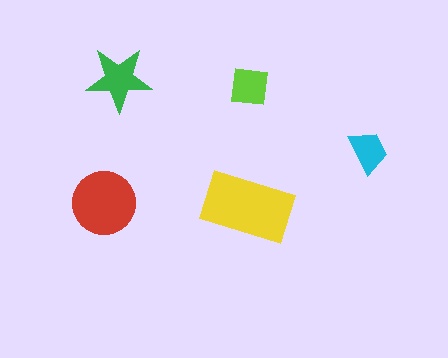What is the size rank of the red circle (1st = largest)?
2nd.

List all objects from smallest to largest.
The cyan trapezoid, the lime square, the green star, the red circle, the yellow rectangle.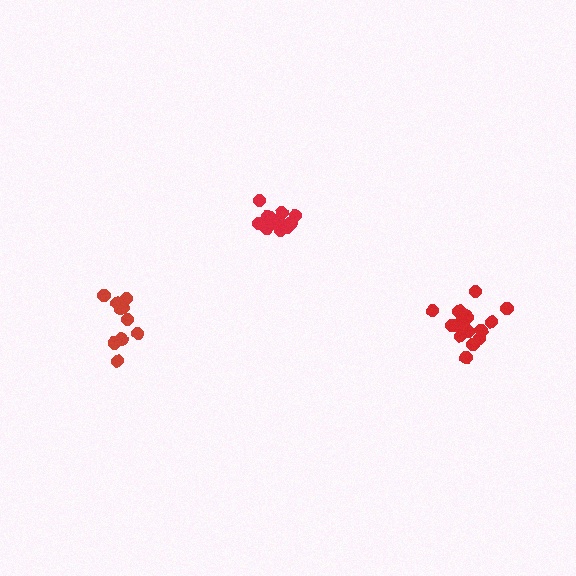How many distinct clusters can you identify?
There are 3 distinct clusters.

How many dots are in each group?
Group 1: 13 dots, Group 2: 11 dots, Group 3: 16 dots (40 total).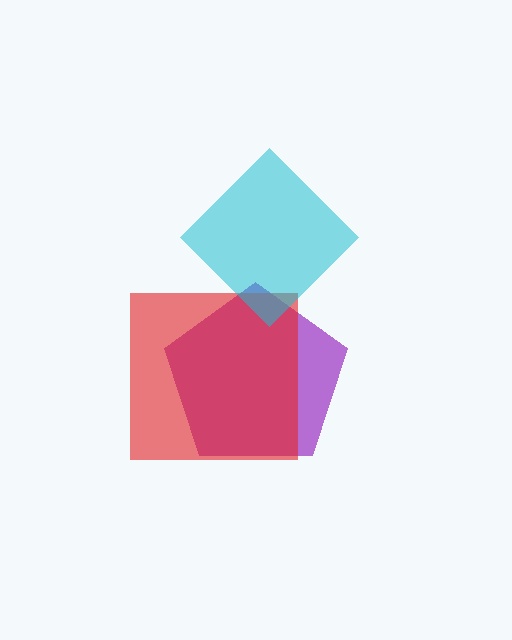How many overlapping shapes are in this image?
There are 3 overlapping shapes in the image.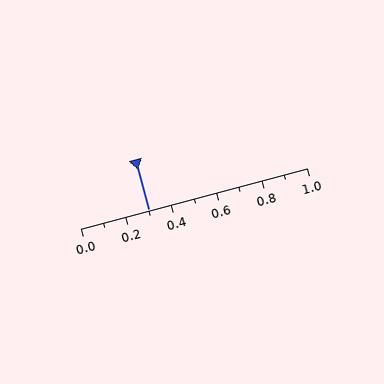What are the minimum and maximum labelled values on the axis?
The axis runs from 0.0 to 1.0.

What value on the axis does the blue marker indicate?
The marker indicates approximately 0.3.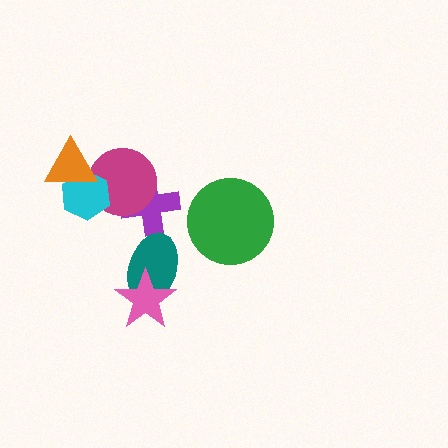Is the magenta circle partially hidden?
Yes, it is partially covered by another shape.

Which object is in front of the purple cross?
The magenta circle is in front of the purple cross.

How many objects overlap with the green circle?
0 objects overlap with the green circle.